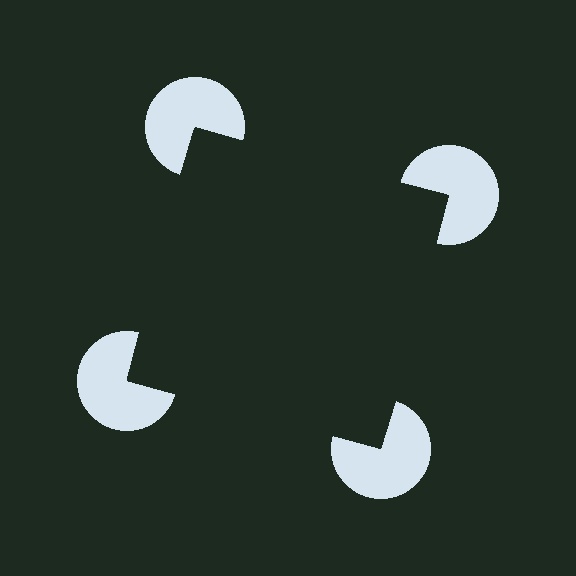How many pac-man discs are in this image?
There are 4 — one at each vertex of the illusory square.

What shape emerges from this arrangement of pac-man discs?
An illusory square — its edges are inferred from the aligned wedge cuts in the pac-man discs, not physically drawn.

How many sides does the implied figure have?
4 sides.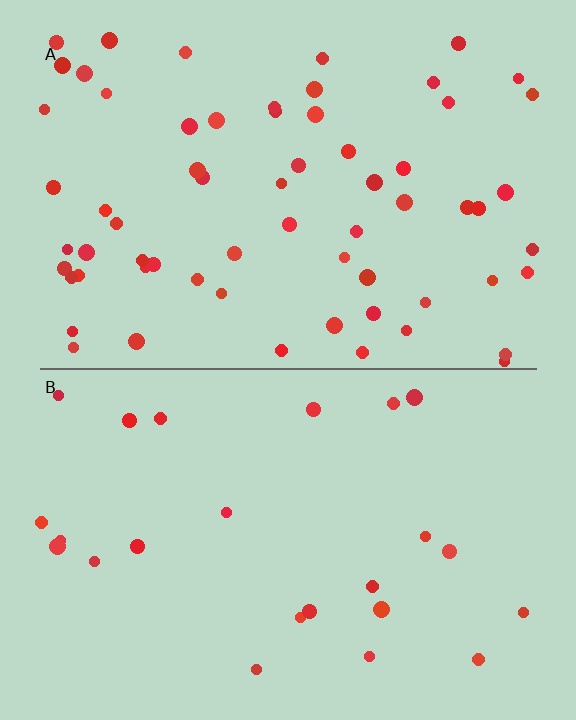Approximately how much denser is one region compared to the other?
Approximately 2.7× — region A over region B.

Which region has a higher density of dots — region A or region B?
A (the top).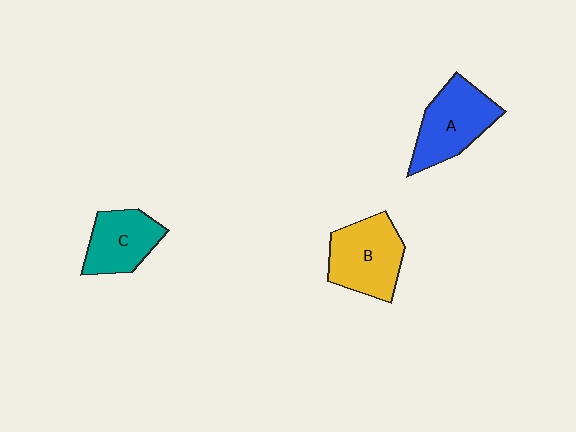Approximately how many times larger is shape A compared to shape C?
Approximately 1.2 times.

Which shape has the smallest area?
Shape C (teal).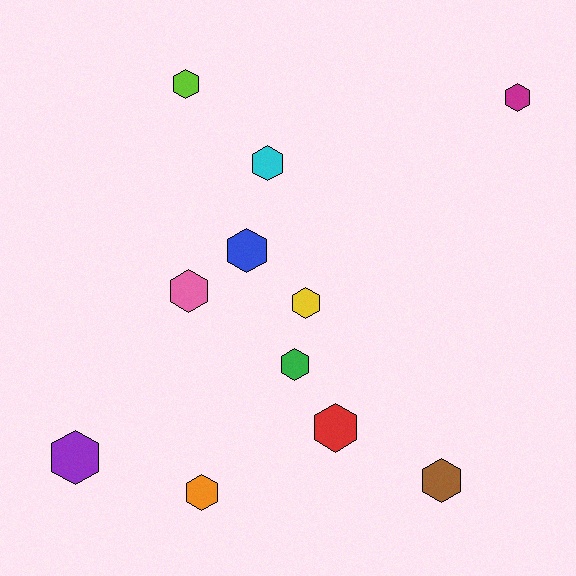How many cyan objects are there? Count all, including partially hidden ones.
There is 1 cyan object.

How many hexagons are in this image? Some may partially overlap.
There are 11 hexagons.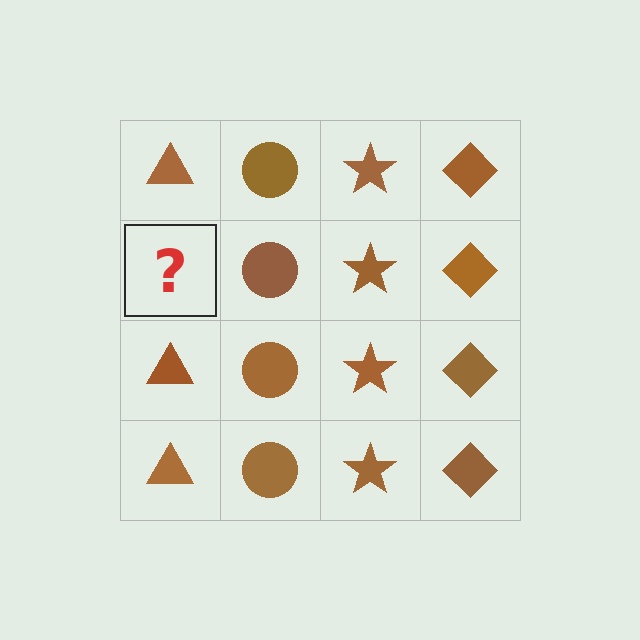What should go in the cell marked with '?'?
The missing cell should contain a brown triangle.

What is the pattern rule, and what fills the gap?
The rule is that each column has a consistent shape. The gap should be filled with a brown triangle.